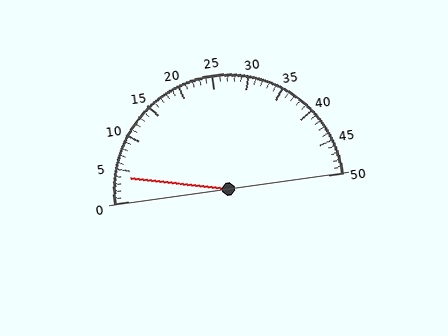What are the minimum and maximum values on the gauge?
The gauge ranges from 0 to 50.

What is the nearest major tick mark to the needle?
The nearest major tick mark is 5.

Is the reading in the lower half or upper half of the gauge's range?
The reading is in the lower half of the range (0 to 50).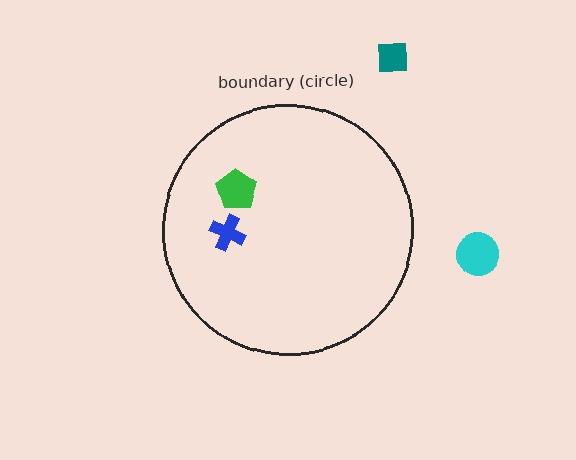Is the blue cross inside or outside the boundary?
Inside.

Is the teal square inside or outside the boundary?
Outside.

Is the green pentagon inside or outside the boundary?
Inside.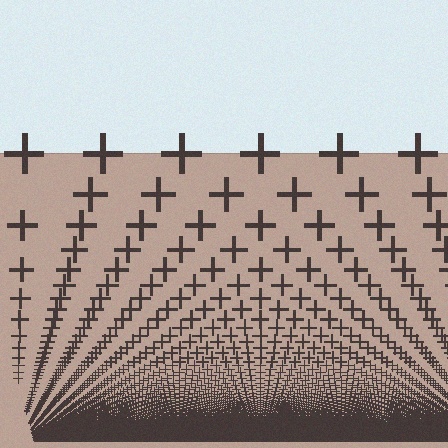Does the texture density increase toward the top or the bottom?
Density increases toward the bottom.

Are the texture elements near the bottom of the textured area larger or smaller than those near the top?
Smaller. The gradient is inverted — elements near the bottom are smaller and denser.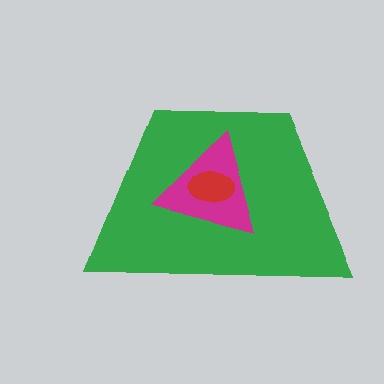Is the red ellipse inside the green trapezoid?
Yes.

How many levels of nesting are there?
3.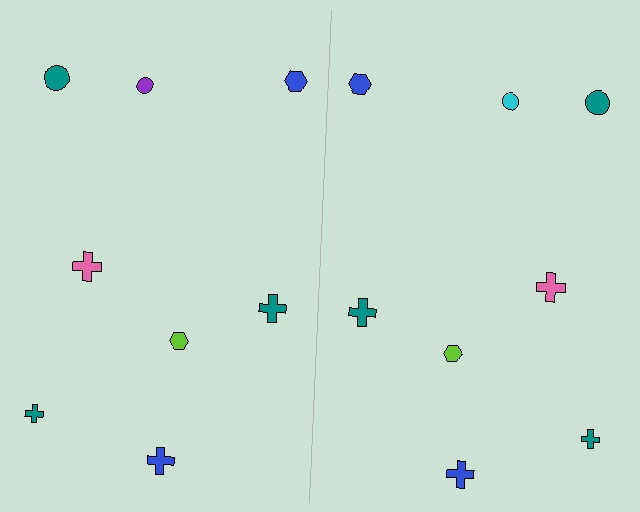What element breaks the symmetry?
The cyan circle on the right side breaks the symmetry — its mirror counterpart is purple.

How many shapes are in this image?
There are 16 shapes in this image.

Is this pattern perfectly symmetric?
No, the pattern is not perfectly symmetric. The cyan circle on the right side breaks the symmetry — its mirror counterpart is purple.